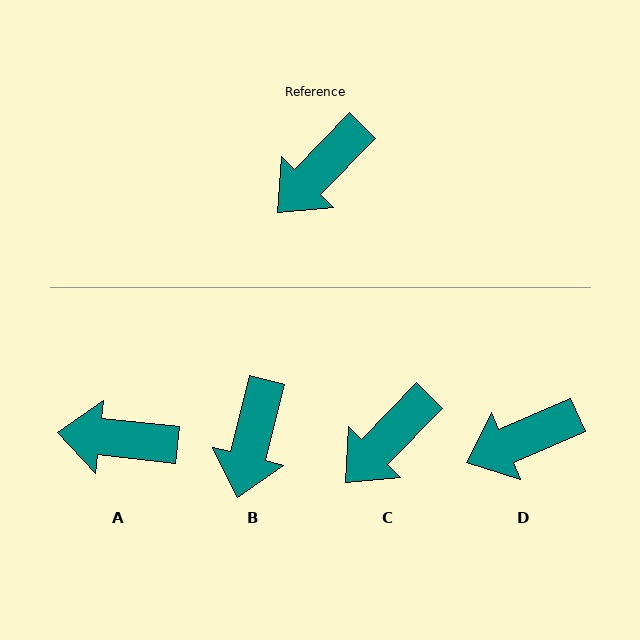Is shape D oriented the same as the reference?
No, it is off by about 22 degrees.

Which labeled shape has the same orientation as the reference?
C.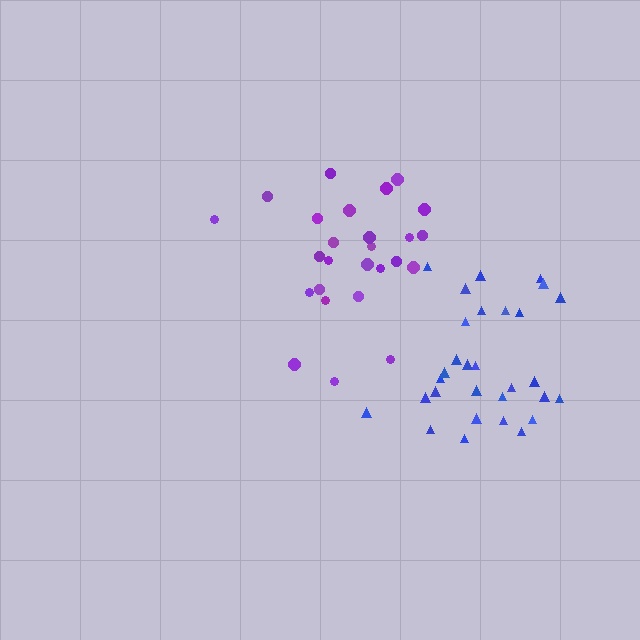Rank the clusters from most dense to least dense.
blue, purple.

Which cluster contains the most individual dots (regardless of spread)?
Blue (30).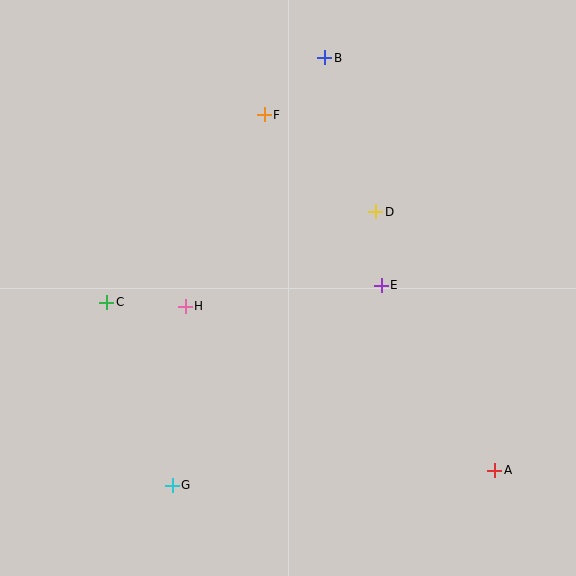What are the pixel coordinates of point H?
Point H is at (185, 306).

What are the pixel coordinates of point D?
Point D is at (376, 212).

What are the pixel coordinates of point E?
Point E is at (381, 286).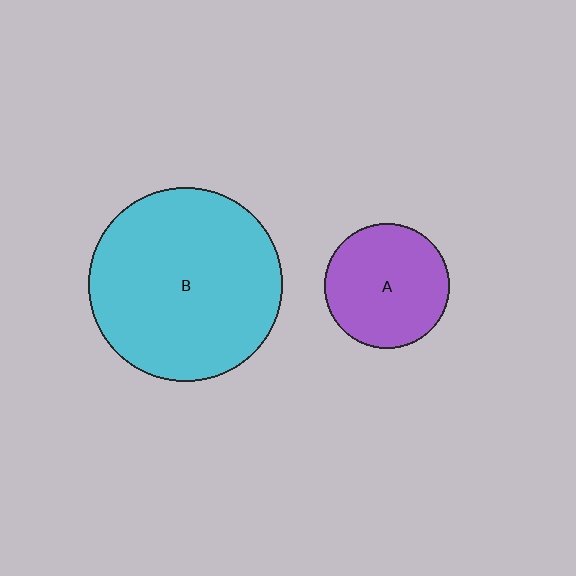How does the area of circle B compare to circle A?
Approximately 2.4 times.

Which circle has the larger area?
Circle B (cyan).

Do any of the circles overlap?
No, none of the circles overlap.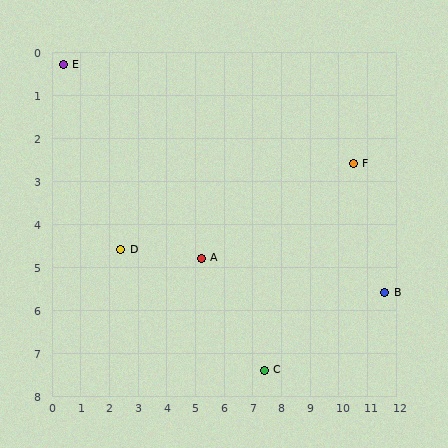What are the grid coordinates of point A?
Point A is at approximately (5.2, 4.8).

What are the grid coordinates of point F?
Point F is at approximately (10.5, 2.6).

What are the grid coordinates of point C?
Point C is at approximately (7.4, 7.4).